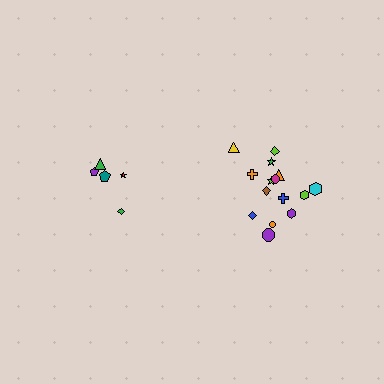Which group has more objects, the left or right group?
The right group.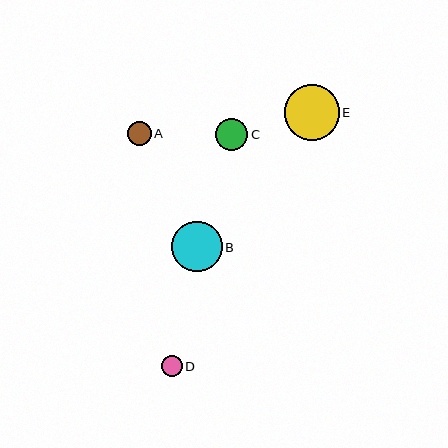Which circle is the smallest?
Circle D is the smallest with a size of approximately 21 pixels.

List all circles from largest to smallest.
From largest to smallest: E, B, C, A, D.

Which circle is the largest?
Circle E is the largest with a size of approximately 55 pixels.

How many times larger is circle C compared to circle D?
Circle C is approximately 1.6 times the size of circle D.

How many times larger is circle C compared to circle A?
Circle C is approximately 1.4 times the size of circle A.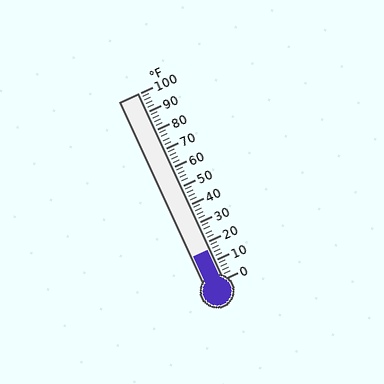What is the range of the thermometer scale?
The thermometer scale ranges from 0°F to 100°F.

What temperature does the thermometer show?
The thermometer shows approximately 16°F.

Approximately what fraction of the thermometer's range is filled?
The thermometer is filled to approximately 15% of its range.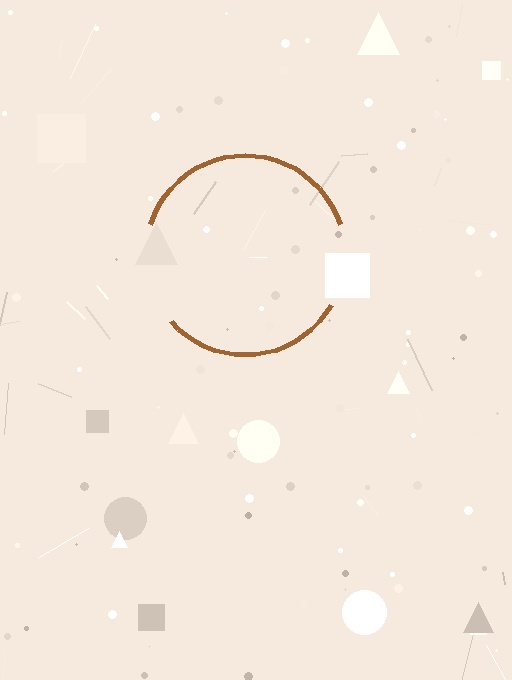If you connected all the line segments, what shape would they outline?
They would outline a circle.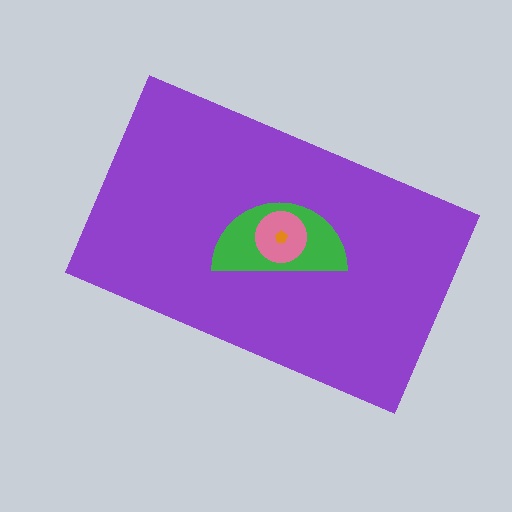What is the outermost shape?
The purple rectangle.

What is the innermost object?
The orange pentagon.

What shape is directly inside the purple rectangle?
The green semicircle.